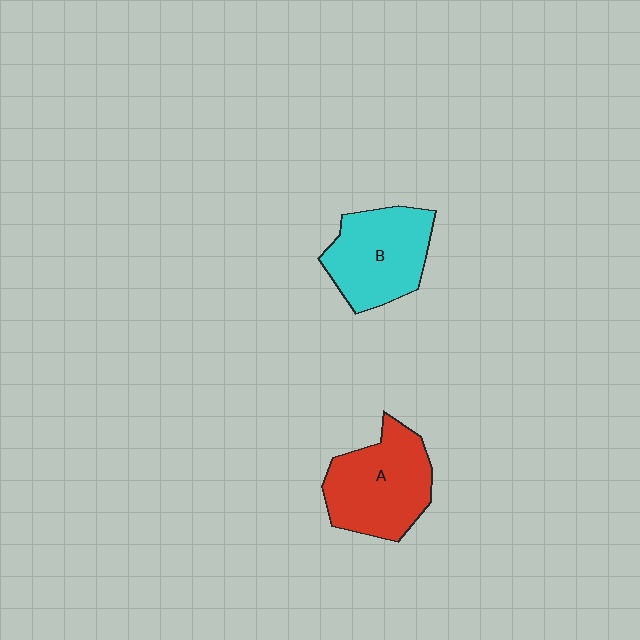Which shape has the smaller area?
Shape B (cyan).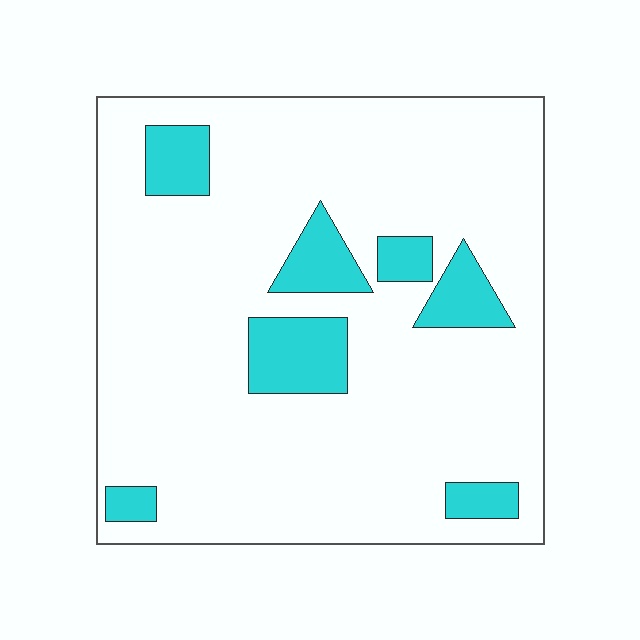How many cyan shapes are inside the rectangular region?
7.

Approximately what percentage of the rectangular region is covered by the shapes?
Approximately 15%.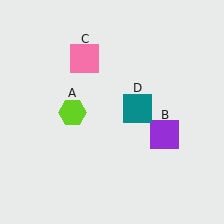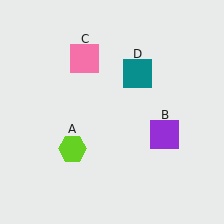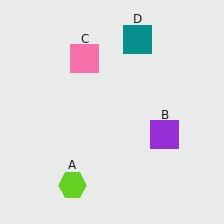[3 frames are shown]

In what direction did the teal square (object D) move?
The teal square (object D) moved up.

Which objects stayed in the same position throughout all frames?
Purple square (object B) and pink square (object C) remained stationary.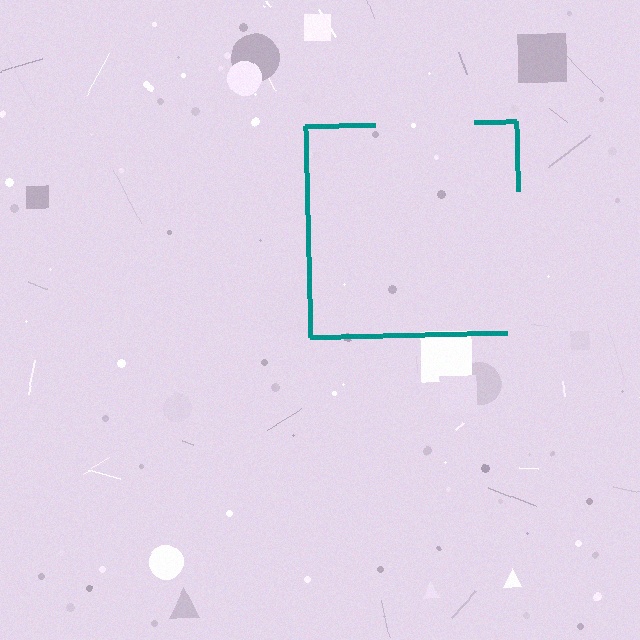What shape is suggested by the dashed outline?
The dashed outline suggests a square.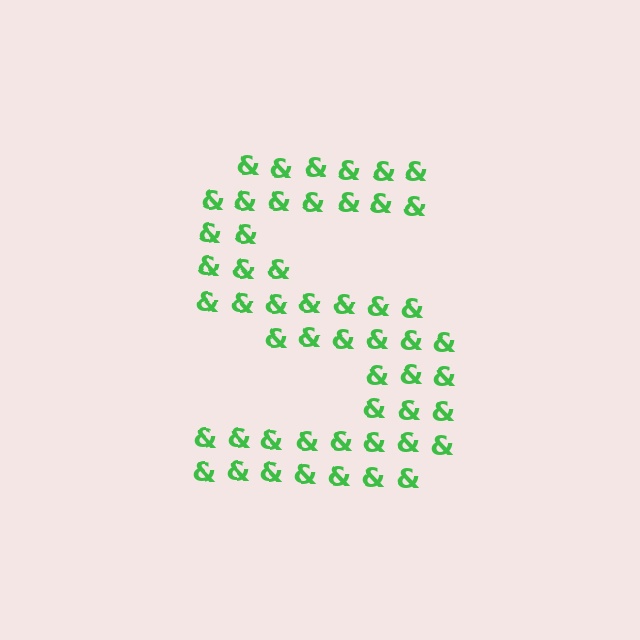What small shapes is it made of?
It is made of small ampersands.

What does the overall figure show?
The overall figure shows the letter S.